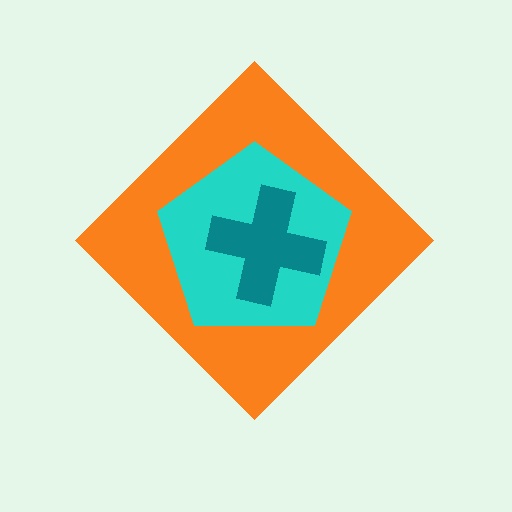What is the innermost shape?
The teal cross.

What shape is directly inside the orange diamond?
The cyan pentagon.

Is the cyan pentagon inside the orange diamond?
Yes.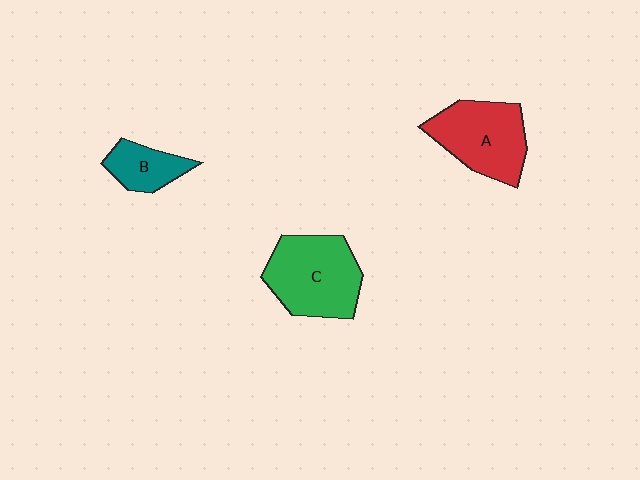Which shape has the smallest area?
Shape B (teal).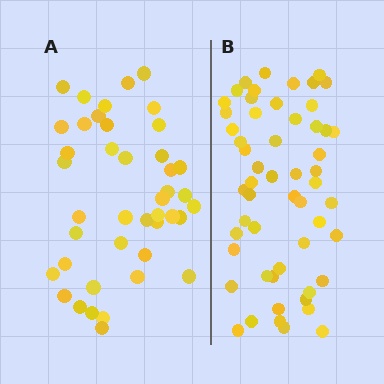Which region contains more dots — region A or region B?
Region B (the right region) has more dots.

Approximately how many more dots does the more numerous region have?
Region B has approximately 15 more dots than region A.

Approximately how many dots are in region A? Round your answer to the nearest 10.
About 40 dots. (The exact count is 42, which rounds to 40.)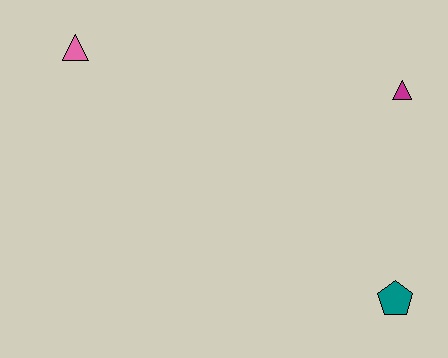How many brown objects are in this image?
There are no brown objects.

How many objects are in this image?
There are 3 objects.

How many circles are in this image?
There are no circles.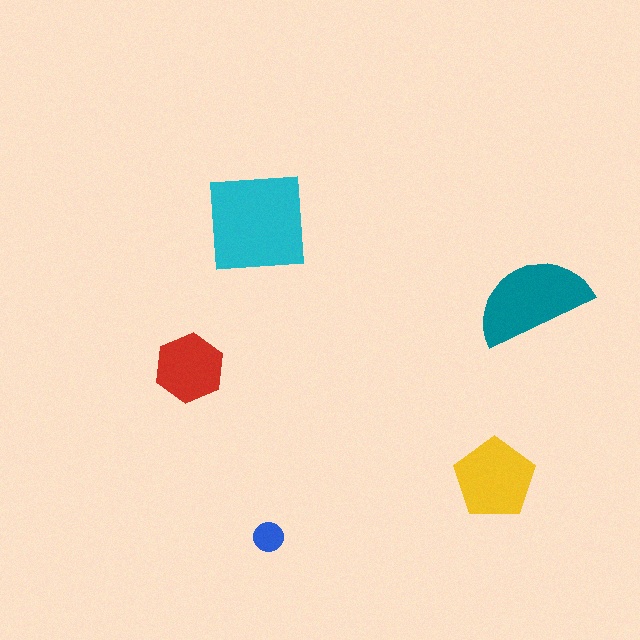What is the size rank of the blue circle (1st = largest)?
5th.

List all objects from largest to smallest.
The cyan square, the teal semicircle, the yellow pentagon, the red hexagon, the blue circle.